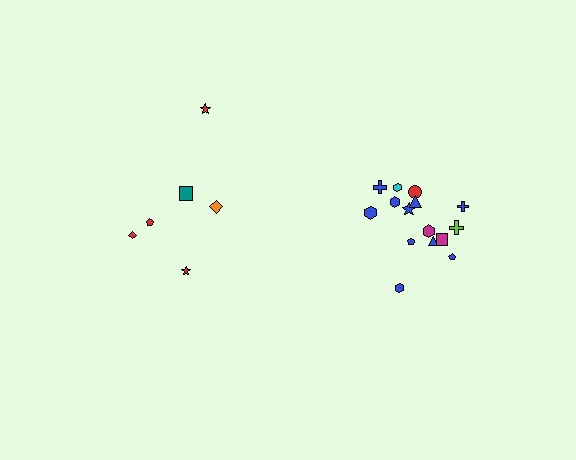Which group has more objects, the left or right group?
The right group.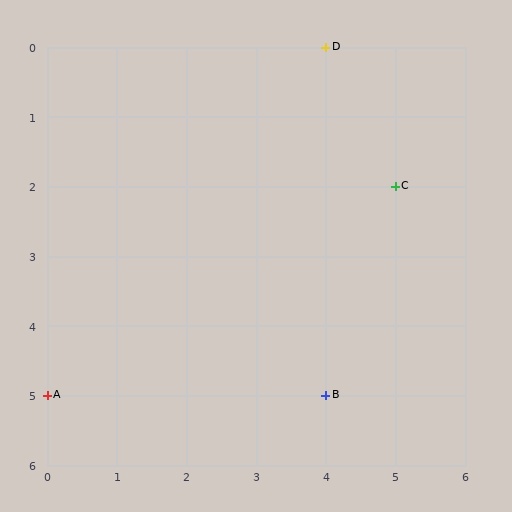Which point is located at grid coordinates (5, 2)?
Point C is at (5, 2).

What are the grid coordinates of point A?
Point A is at grid coordinates (0, 5).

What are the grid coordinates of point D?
Point D is at grid coordinates (4, 0).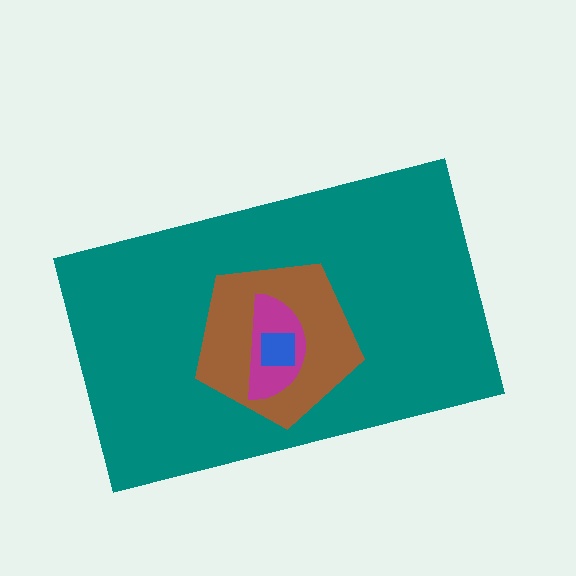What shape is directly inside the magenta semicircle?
The blue square.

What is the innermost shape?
The blue square.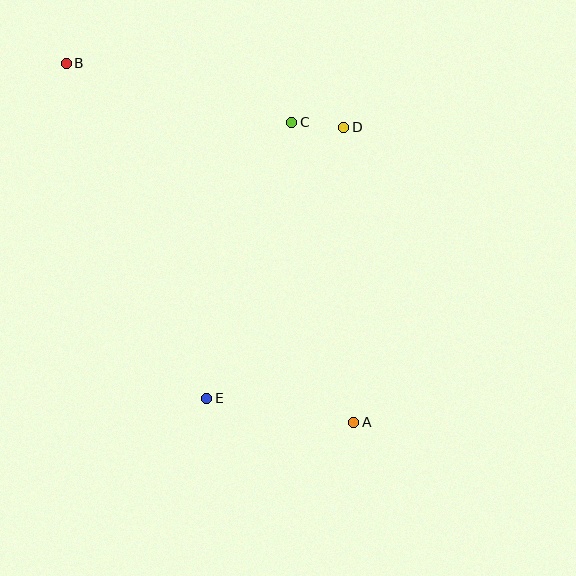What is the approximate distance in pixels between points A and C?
The distance between A and C is approximately 306 pixels.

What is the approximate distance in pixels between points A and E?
The distance between A and E is approximately 149 pixels.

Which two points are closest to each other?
Points C and D are closest to each other.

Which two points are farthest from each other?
Points A and B are farthest from each other.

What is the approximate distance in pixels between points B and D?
The distance between B and D is approximately 285 pixels.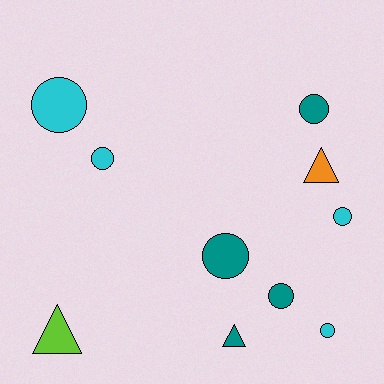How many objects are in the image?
There are 10 objects.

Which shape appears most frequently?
Circle, with 7 objects.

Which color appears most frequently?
Teal, with 4 objects.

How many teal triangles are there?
There is 1 teal triangle.